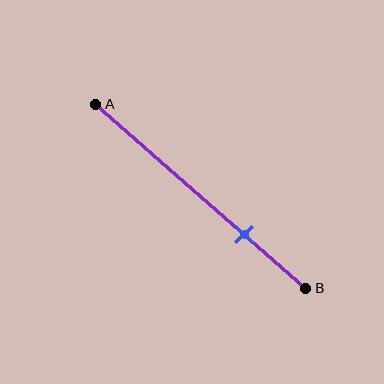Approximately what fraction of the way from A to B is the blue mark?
The blue mark is approximately 70% of the way from A to B.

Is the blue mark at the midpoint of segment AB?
No, the mark is at about 70% from A, not at the 50% midpoint.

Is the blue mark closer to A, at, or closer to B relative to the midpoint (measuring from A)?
The blue mark is closer to point B than the midpoint of segment AB.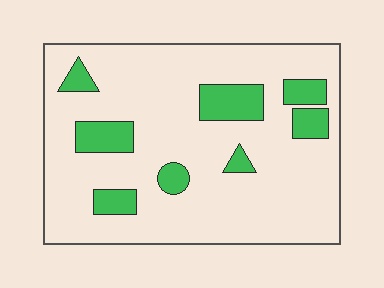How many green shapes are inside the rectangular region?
8.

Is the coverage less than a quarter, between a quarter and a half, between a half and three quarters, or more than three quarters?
Less than a quarter.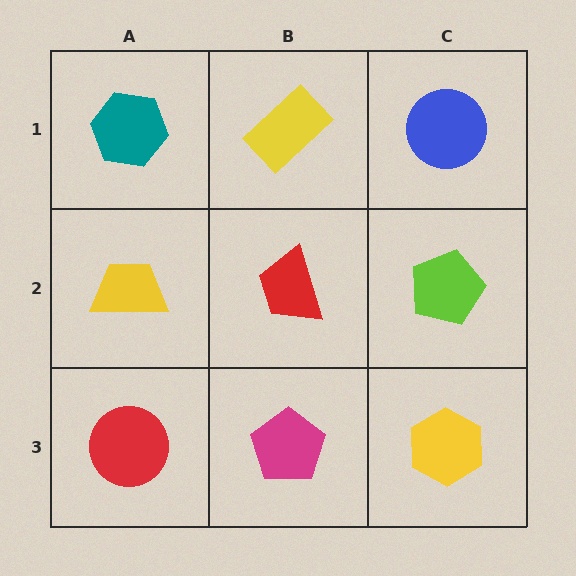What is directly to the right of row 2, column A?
A red trapezoid.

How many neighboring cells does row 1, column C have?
2.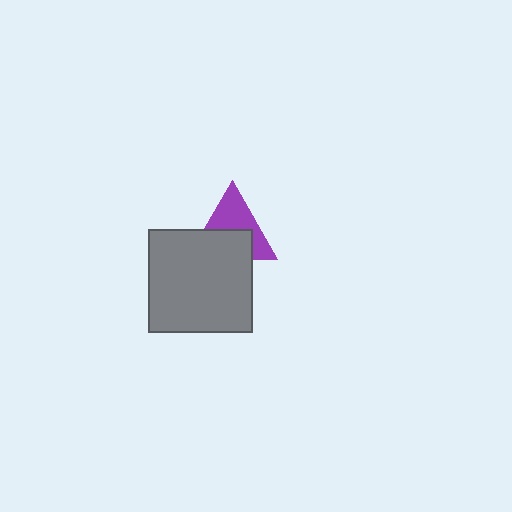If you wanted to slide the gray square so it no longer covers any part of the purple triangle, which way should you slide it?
Slide it down — that is the most direct way to separate the two shapes.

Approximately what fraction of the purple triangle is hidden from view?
Roughly 48% of the purple triangle is hidden behind the gray square.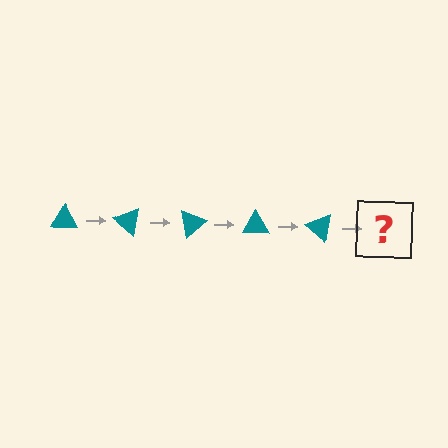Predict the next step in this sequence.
The next step is a teal triangle rotated 200 degrees.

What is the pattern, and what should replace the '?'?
The pattern is that the triangle rotates 40 degrees each step. The '?' should be a teal triangle rotated 200 degrees.